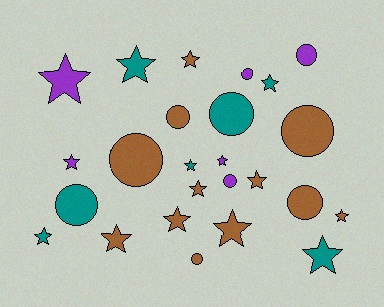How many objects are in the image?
There are 25 objects.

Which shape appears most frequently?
Star, with 15 objects.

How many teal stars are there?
There are 5 teal stars.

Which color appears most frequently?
Brown, with 12 objects.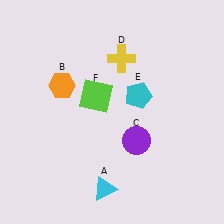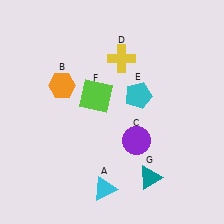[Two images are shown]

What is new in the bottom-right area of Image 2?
A teal triangle (G) was added in the bottom-right area of Image 2.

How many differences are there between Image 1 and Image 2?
There is 1 difference between the two images.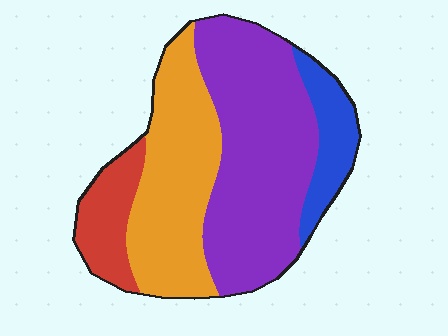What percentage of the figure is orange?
Orange takes up about one third (1/3) of the figure.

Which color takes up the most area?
Purple, at roughly 45%.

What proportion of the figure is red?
Red covers about 10% of the figure.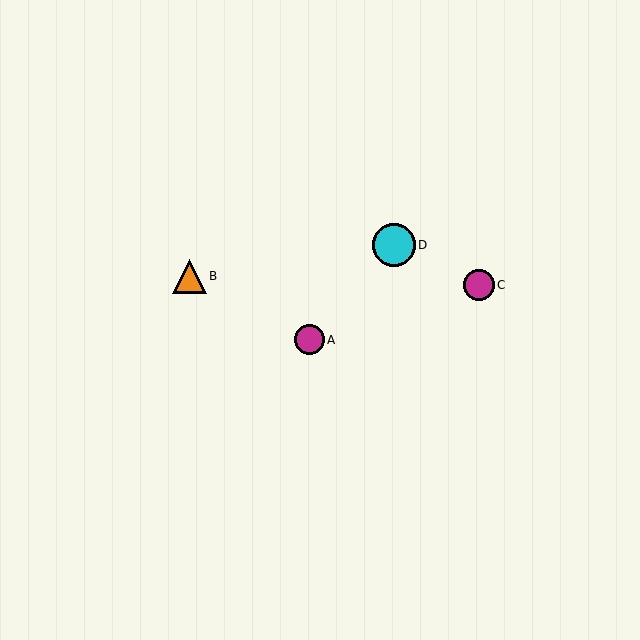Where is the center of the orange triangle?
The center of the orange triangle is at (189, 276).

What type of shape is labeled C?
Shape C is a magenta circle.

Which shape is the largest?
The cyan circle (labeled D) is the largest.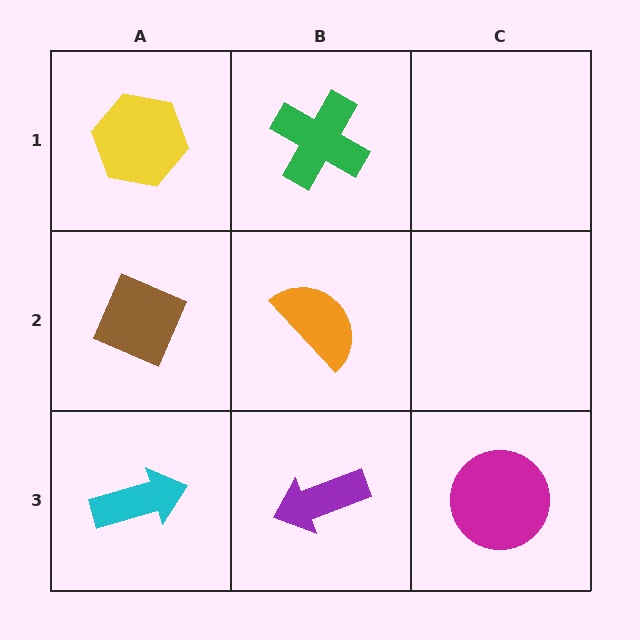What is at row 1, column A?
A yellow hexagon.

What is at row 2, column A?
A brown diamond.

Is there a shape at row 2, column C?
No, that cell is empty.